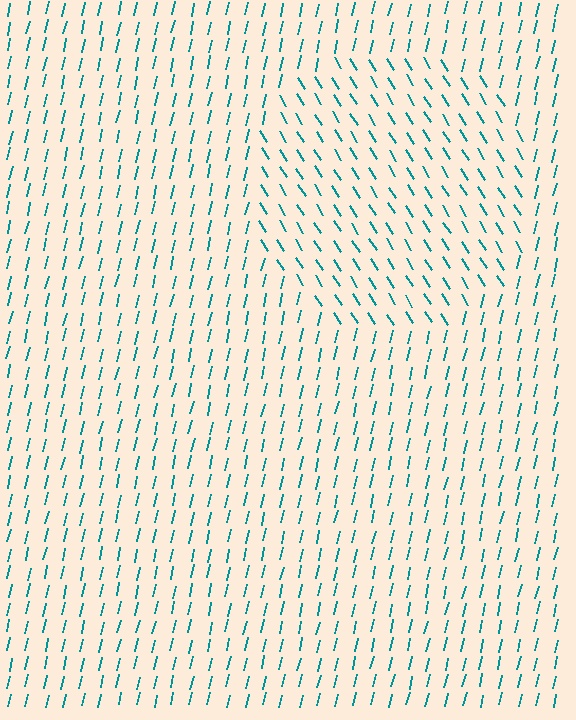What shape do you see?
I see a circle.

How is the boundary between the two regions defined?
The boundary is defined purely by a change in line orientation (approximately 45 degrees difference). All lines are the same color and thickness.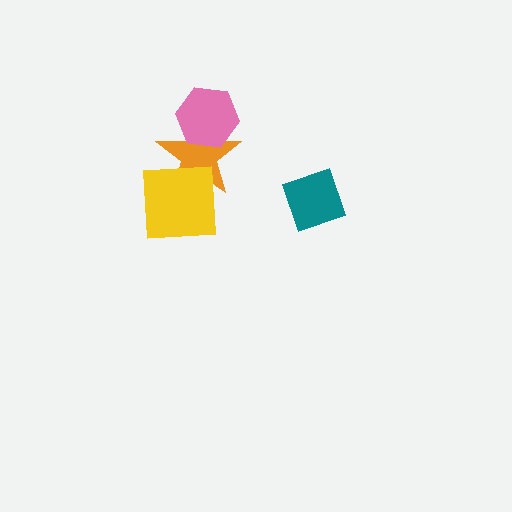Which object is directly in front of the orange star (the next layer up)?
The pink hexagon is directly in front of the orange star.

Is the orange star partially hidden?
Yes, it is partially covered by another shape.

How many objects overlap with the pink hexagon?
1 object overlaps with the pink hexagon.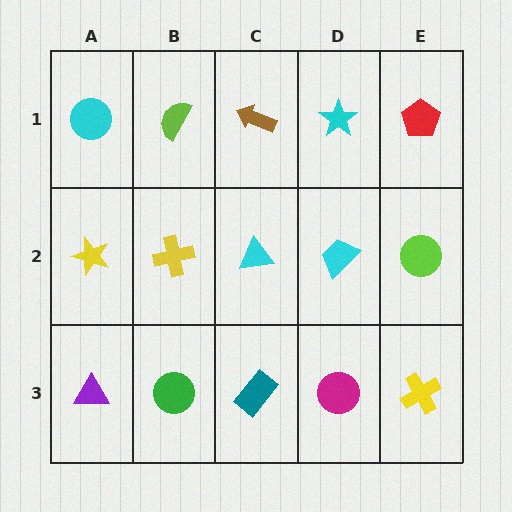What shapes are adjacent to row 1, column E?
A lime circle (row 2, column E), a cyan star (row 1, column D).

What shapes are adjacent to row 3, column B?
A yellow cross (row 2, column B), a purple triangle (row 3, column A), a teal rectangle (row 3, column C).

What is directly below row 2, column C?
A teal rectangle.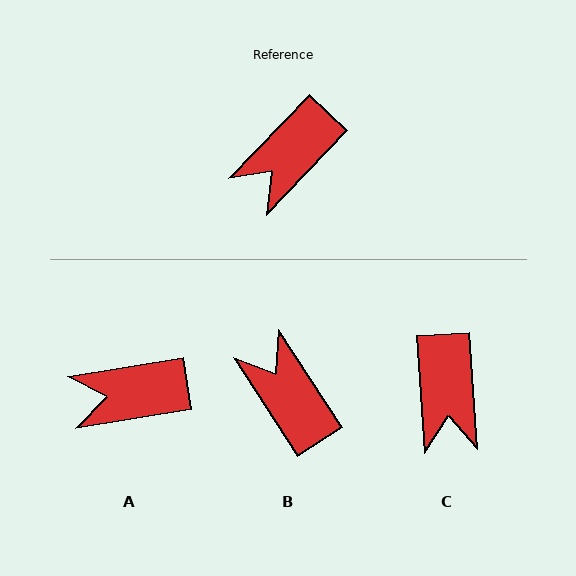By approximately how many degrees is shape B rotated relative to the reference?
Approximately 103 degrees clockwise.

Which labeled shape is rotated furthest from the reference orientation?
B, about 103 degrees away.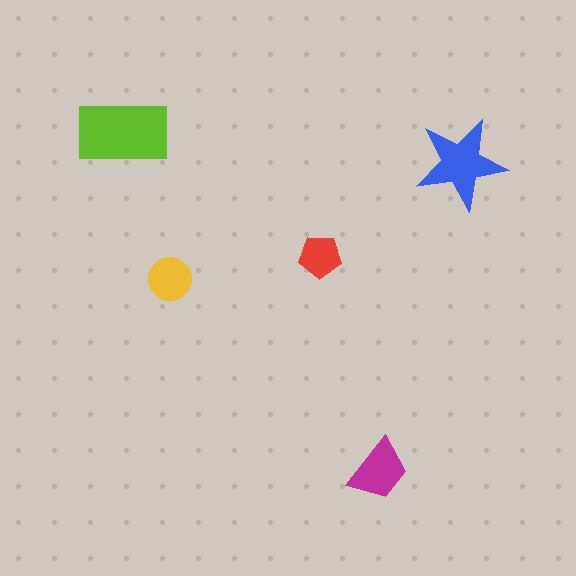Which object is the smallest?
The red pentagon.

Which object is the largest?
The lime rectangle.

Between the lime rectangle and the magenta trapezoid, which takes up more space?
The lime rectangle.